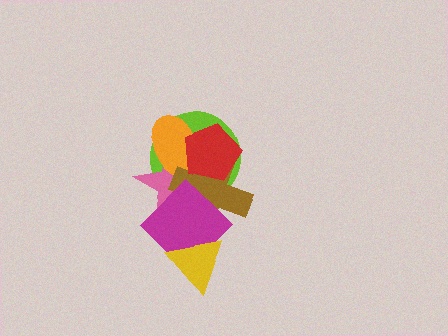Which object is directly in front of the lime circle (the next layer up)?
The pink star is directly in front of the lime circle.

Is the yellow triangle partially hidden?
No, no other shape covers it.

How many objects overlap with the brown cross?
5 objects overlap with the brown cross.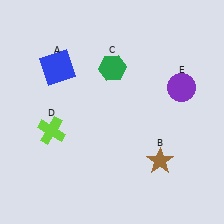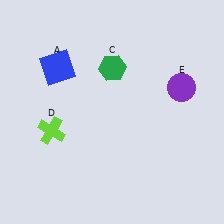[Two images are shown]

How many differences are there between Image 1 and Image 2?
There is 1 difference between the two images.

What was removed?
The brown star (B) was removed in Image 2.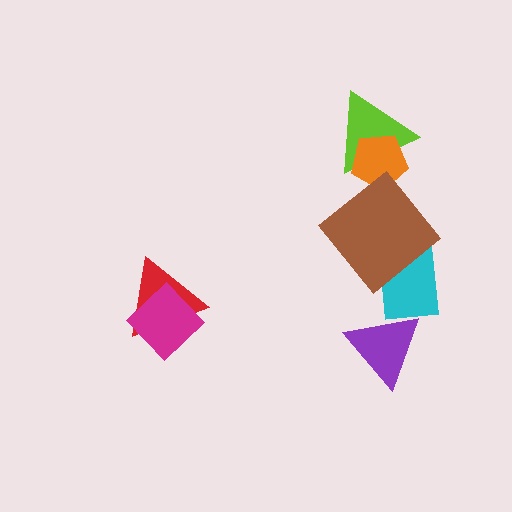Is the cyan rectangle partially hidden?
Yes, it is partially covered by another shape.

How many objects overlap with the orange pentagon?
1 object overlaps with the orange pentagon.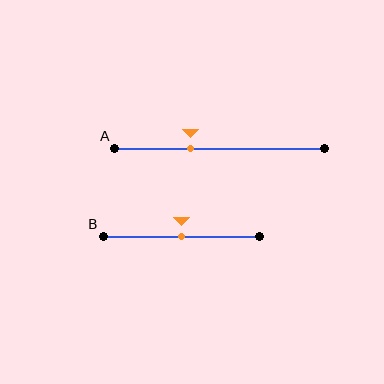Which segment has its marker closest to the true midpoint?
Segment B has its marker closest to the true midpoint.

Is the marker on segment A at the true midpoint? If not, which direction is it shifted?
No, the marker on segment A is shifted to the left by about 14% of the segment length.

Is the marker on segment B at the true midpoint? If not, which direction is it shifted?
Yes, the marker on segment B is at the true midpoint.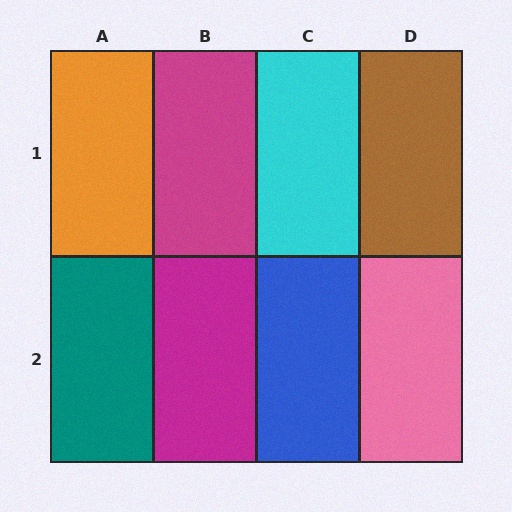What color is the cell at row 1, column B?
Magenta.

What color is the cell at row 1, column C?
Cyan.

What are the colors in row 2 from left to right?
Teal, magenta, blue, pink.